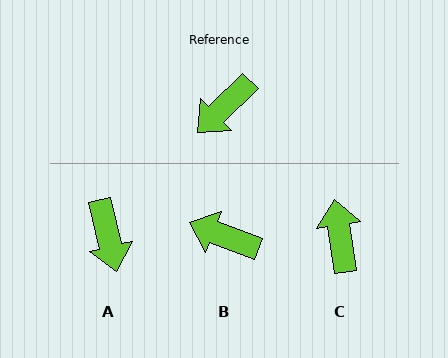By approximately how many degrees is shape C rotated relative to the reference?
Approximately 126 degrees clockwise.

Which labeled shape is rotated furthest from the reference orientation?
C, about 126 degrees away.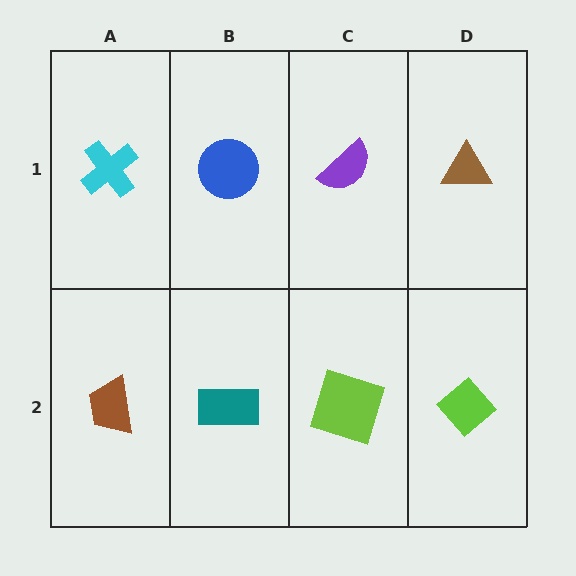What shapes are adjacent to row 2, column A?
A cyan cross (row 1, column A), a teal rectangle (row 2, column B).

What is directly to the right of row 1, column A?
A blue circle.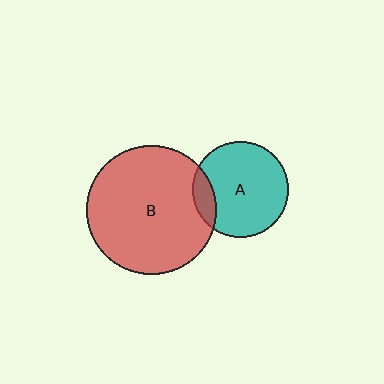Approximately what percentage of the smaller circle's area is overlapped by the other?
Approximately 15%.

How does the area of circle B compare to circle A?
Approximately 1.8 times.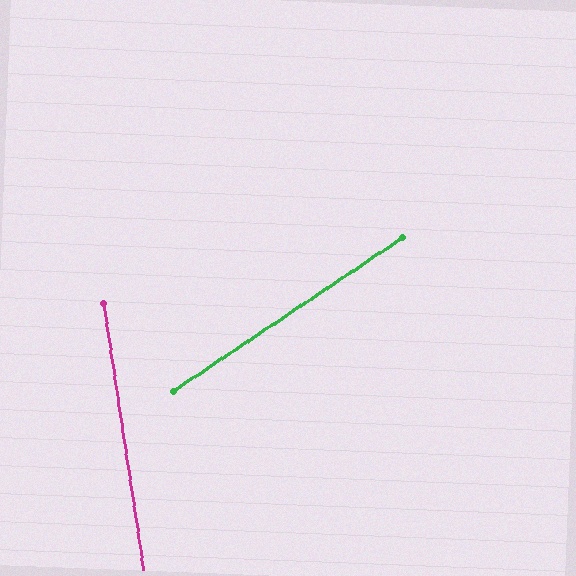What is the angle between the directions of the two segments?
Approximately 65 degrees.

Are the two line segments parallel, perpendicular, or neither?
Neither parallel nor perpendicular — they differ by about 65°.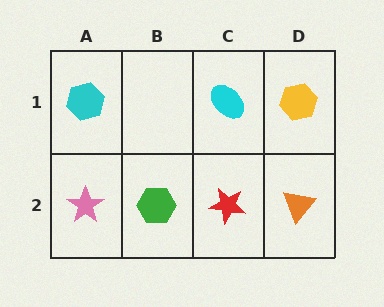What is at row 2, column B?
A green hexagon.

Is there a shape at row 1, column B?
No, that cell is empty.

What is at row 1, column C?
A cyan ellipse.